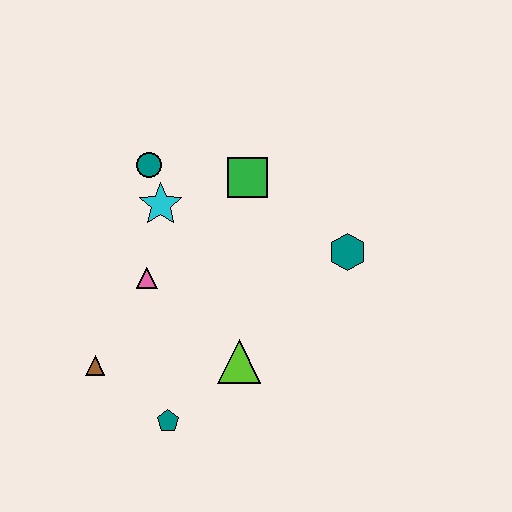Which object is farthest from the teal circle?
The teal pentagon is farthest from the teal circle.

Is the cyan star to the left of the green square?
Yes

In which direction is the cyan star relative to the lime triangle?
The cyan star is above the lime triangle.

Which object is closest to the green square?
The cyan star is closest to the green square.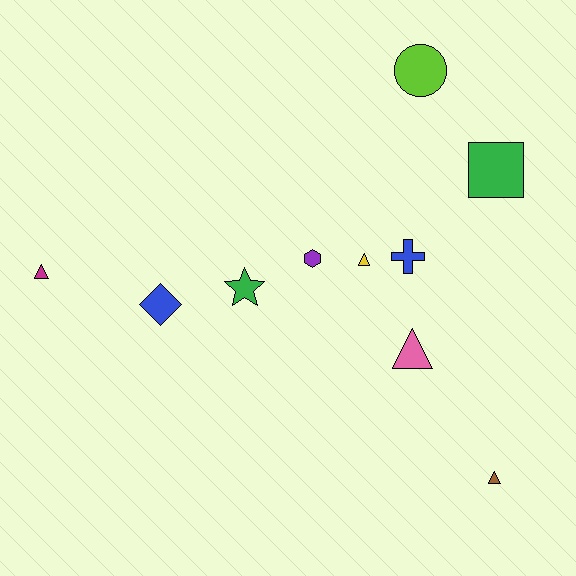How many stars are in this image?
There is 1 star.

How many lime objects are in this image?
There is 1 lime object.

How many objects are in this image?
There are 10 objects.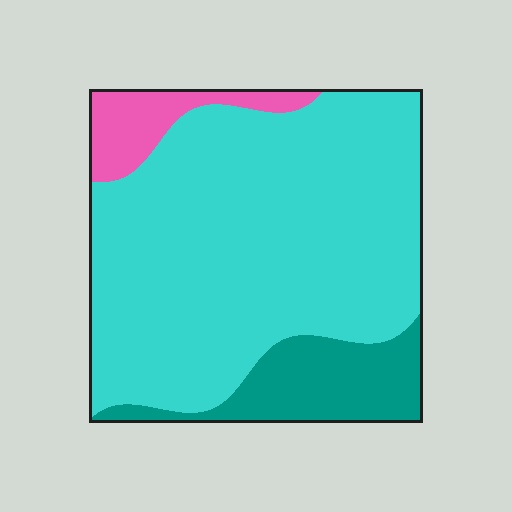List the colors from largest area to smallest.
From largest to smallest: cyan, teal, pink.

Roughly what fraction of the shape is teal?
Teal covers around 15% of the shape.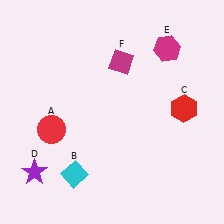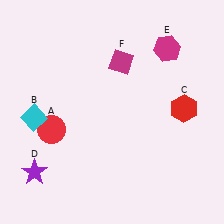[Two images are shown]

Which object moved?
The cyan diamond (B) moved up.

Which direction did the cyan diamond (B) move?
The cyan diamond (B) moved up.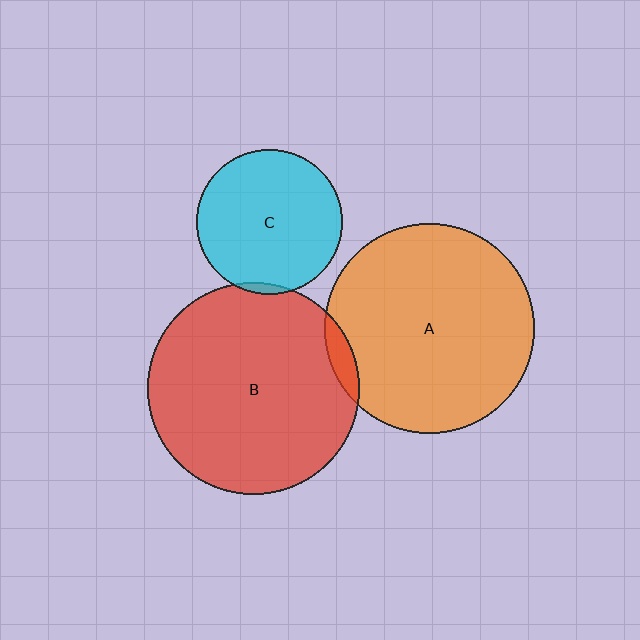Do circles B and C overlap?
Yes.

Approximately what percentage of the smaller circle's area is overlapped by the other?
Approximately 5%.